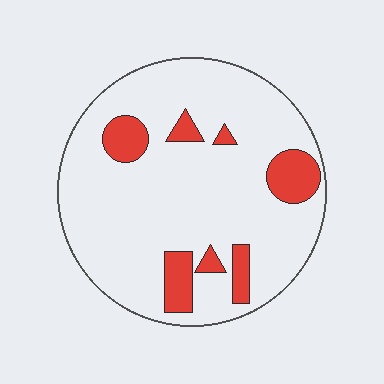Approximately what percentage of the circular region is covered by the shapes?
Approximately 15%.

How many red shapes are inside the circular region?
7.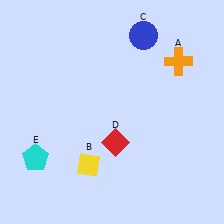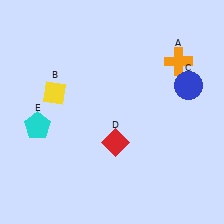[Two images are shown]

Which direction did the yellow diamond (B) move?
The yellow diamond (B) moved up.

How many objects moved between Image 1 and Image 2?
3 objects moved between the two images.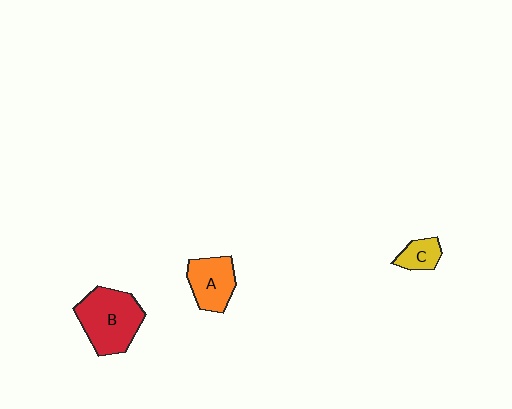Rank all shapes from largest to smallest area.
From largest to smallest: B (red), A (orange), C (yellow).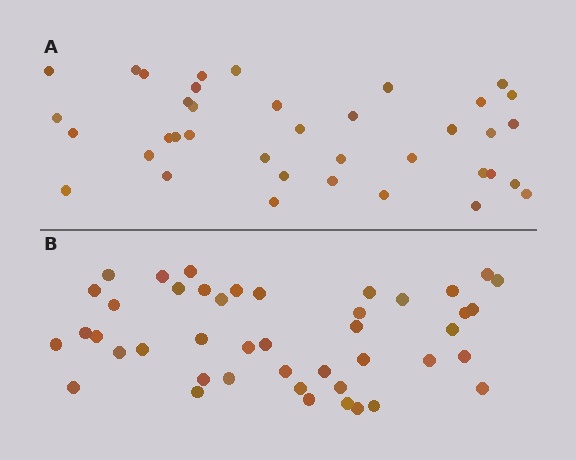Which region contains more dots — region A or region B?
Region B (the bottom region) has more dots.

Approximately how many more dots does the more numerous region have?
Region B has about 6 more dots than region A.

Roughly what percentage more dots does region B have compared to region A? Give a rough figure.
About 15% more.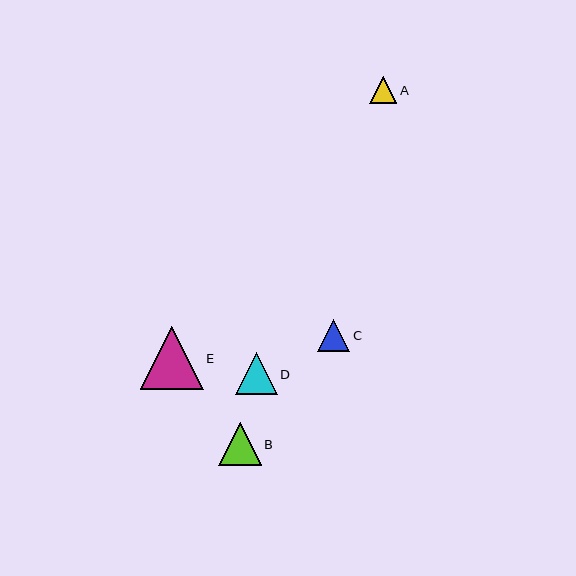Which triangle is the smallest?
Triangle A is the smallest with a size of approximately 27 pixels.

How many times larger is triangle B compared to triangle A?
Triangle B is approximately 1.6 times the size of triangle A.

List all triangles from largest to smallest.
From largest to smallest: E, B, D, C, A.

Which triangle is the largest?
Triangle E is the largest with a size of approximately 63 pixels.